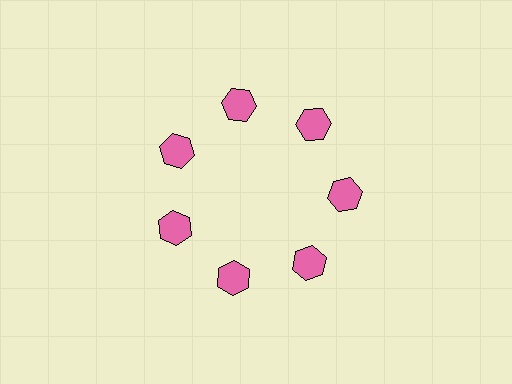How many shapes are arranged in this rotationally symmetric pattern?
There are 7 shapes, arranged in 7 groups of 1.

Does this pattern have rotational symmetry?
Yes, this pattern has 7-fold rotational symmetry. It looks the same after rotating 51 degrees around the center.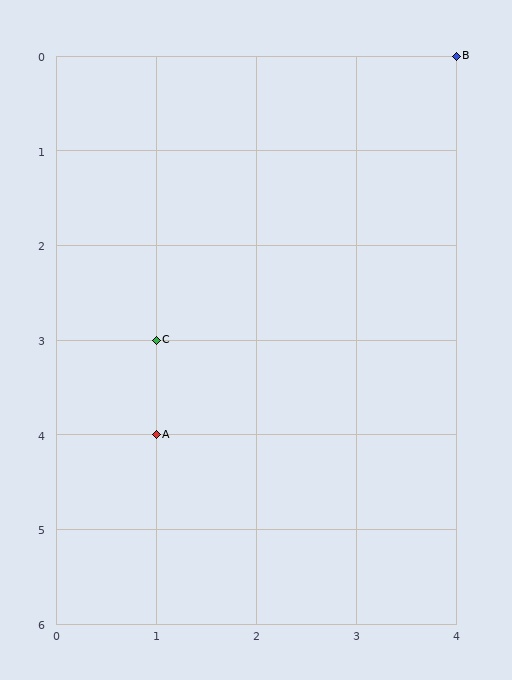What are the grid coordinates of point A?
Point A is at grid coordinates (1, 4).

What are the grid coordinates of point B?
Point B is at grid coordinates (4, 0).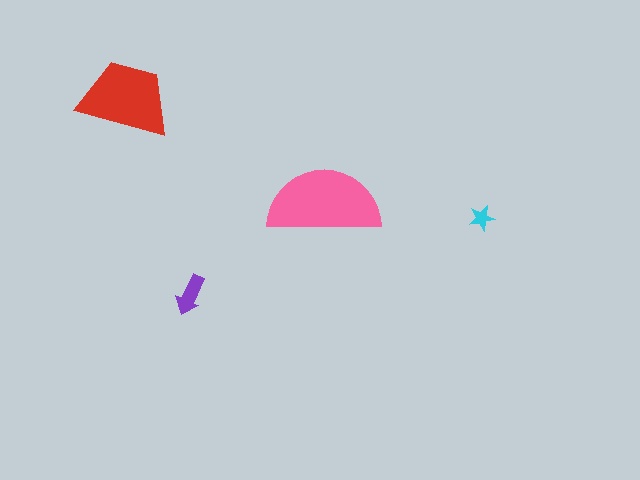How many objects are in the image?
There are 4 objects in the image.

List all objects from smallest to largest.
The cyan star, the purple arrow, the red trapezoid, the pink semicircle.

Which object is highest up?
The red trapezoid is topmost.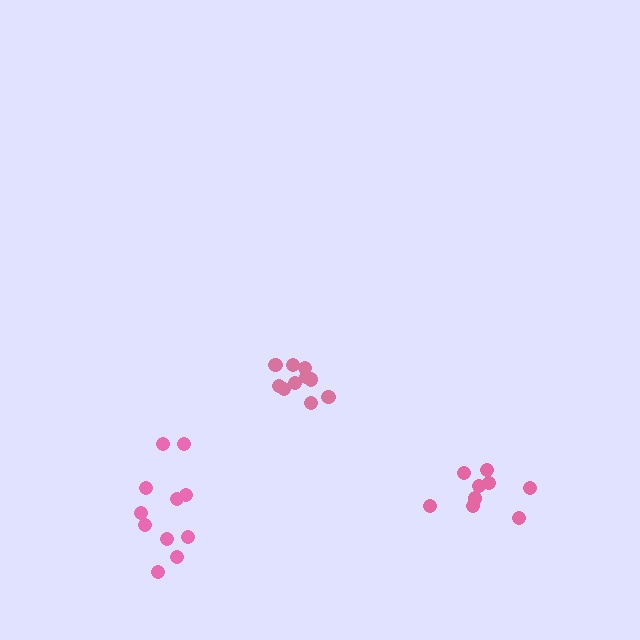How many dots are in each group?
Group 1: 10 dots, Group 2: 11 dots, Group 3: 9 dots (30 total).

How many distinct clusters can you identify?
There are 3 distinct clusters.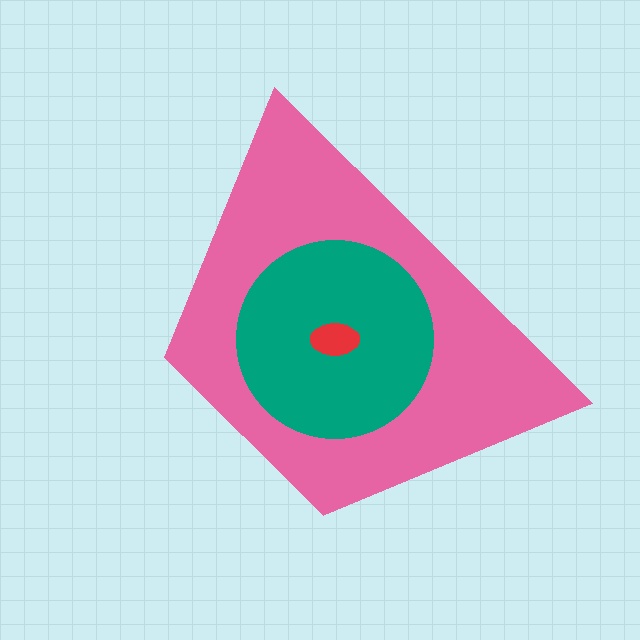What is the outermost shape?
The pink trapezoid.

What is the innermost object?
The red ellipse.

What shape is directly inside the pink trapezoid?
The teal circle.